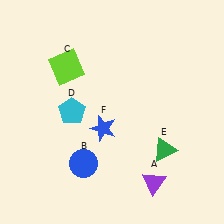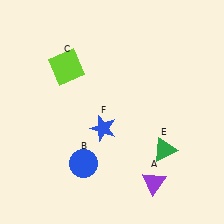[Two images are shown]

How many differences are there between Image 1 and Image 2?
There is 1 difference between the two images.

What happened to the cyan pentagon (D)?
The cyan pentagon (D) was removed in Image 2. It was in the top-left area of Image 1.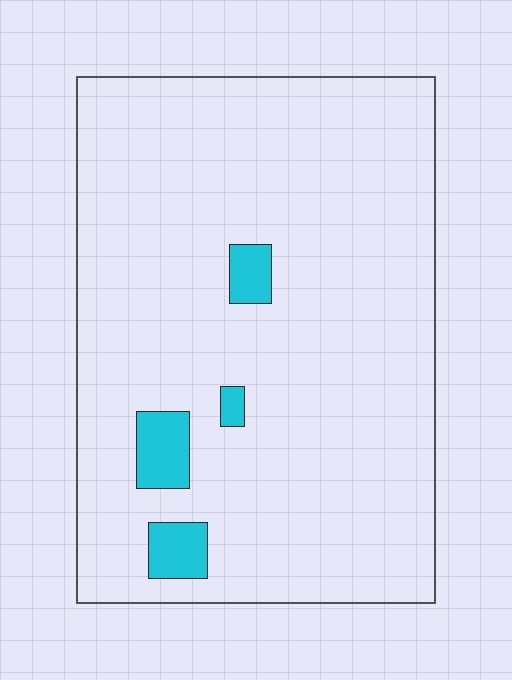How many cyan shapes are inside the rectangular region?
4.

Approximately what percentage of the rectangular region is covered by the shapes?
Approximately 5%.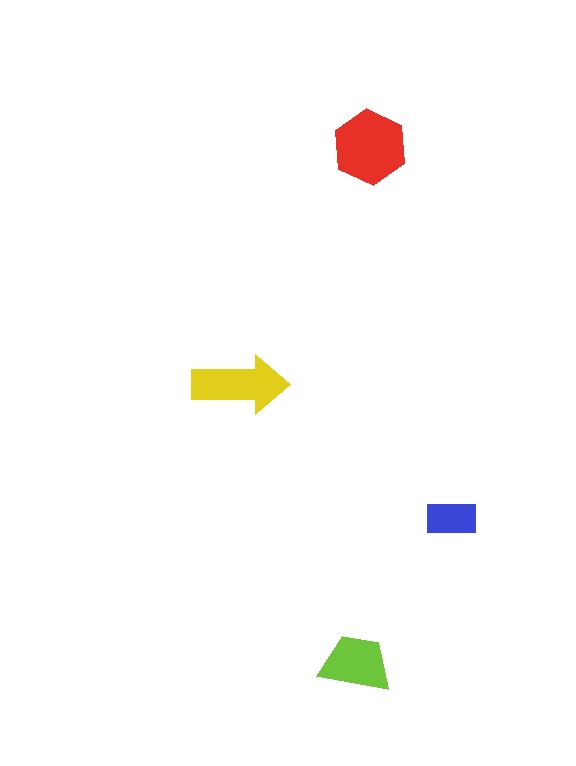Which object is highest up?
The red hexagon is topmost.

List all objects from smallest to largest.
The blue rectangle, the lime trapezoid, the yellow arrow, the red hexagon.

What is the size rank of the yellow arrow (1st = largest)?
2nd.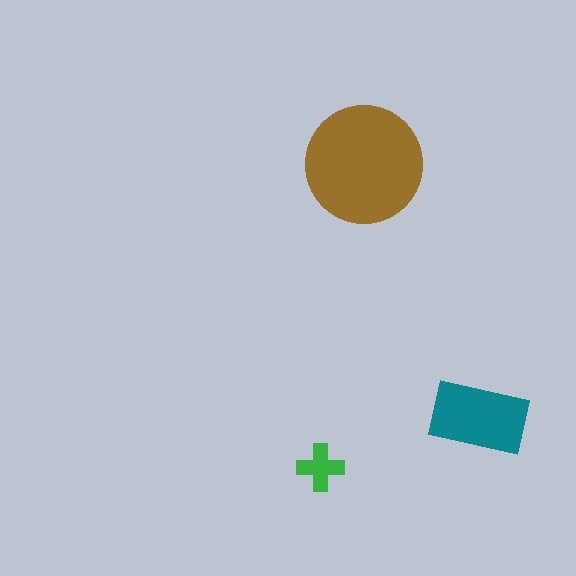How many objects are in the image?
There are 3 objects in the image.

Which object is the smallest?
The green cross.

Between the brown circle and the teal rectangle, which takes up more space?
The brown circle.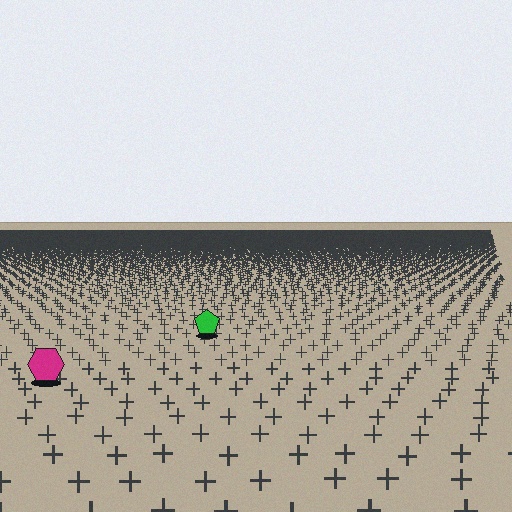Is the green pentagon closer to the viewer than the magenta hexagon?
No. The magenta hexagon is closer — you can tell from the texture gradient: the ground texture is coarser near it.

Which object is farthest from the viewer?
The green pentagon is farthest from the viewer. It appears smaller and the ground texture around it is denser.